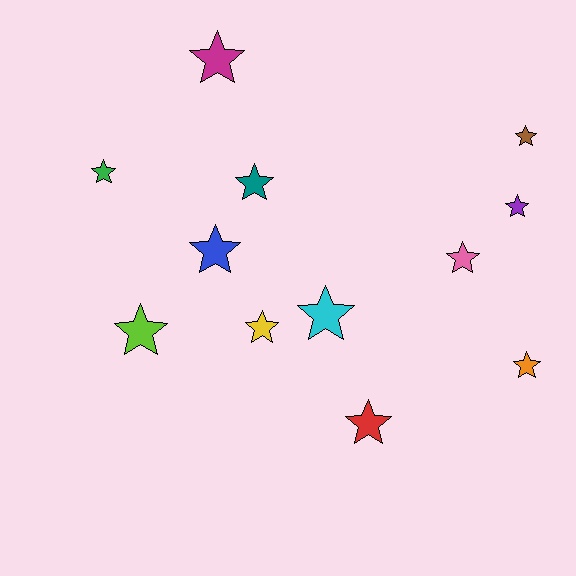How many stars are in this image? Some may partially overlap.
There are 12 stars.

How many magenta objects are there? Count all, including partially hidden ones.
There is 1 magenta object.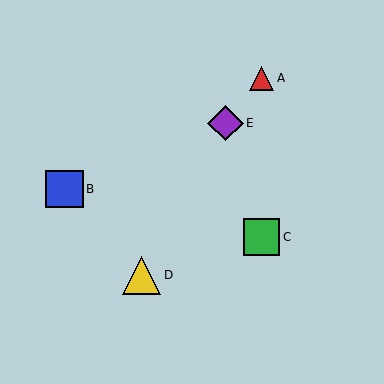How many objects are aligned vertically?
2 objects (A, C) are aligned vertically.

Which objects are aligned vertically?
Objects A, C are aligned vertically.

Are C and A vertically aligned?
Yes, both are at x≈261.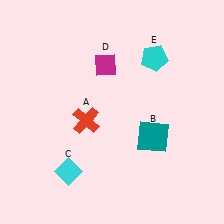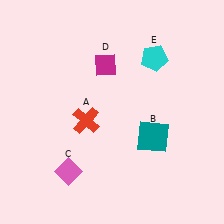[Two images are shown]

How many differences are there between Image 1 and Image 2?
There is 1 difference between the two images.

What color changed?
The diamond (C) changed from cyan in Image 1 to pink in Image 2.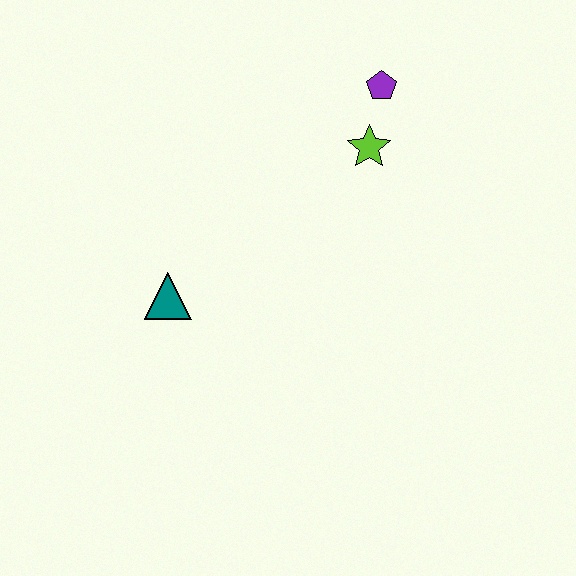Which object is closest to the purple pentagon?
The lime star is closest to the purple pentagon.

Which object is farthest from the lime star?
The teal triangle is farthest from the lime star.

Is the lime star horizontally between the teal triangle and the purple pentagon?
Yes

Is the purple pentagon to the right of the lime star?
Yes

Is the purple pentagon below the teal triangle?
No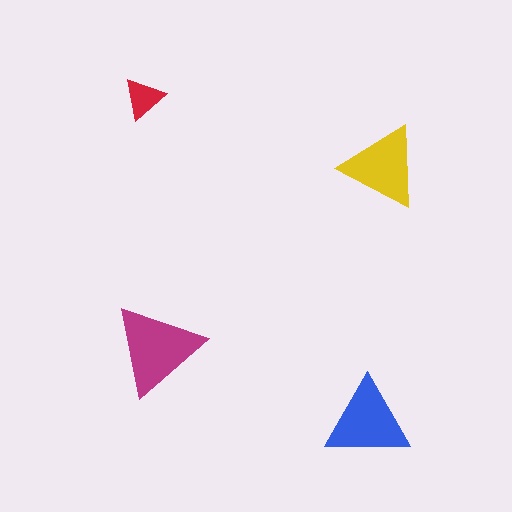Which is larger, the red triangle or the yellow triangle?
The yellow one.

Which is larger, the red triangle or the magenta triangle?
The magenta one.